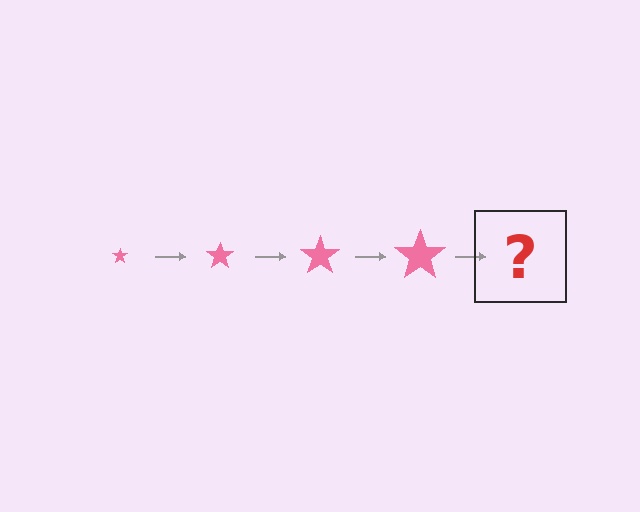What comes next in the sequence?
The next element should be a pink star, larger than the previous one.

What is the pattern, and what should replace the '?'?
The pattern is that the star gets progressively larger each step. The '?' should be a pink star, larger than the previous one.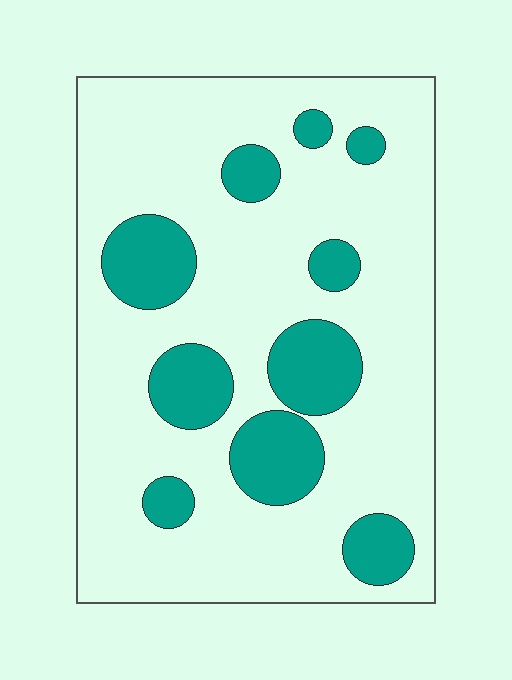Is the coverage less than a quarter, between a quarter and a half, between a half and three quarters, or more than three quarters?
Less than a quarter.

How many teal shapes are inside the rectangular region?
10.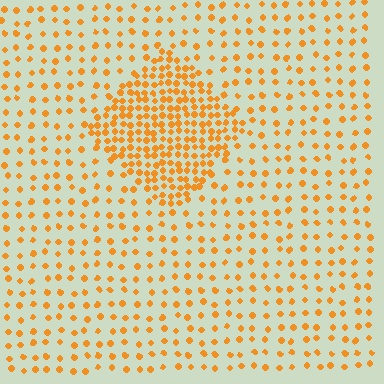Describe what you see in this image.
The image contains small orange elements arranged at two different densities. A diamond-shaped region is visible where the elements are more densely packed than the surrounding area.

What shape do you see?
I see a diamond.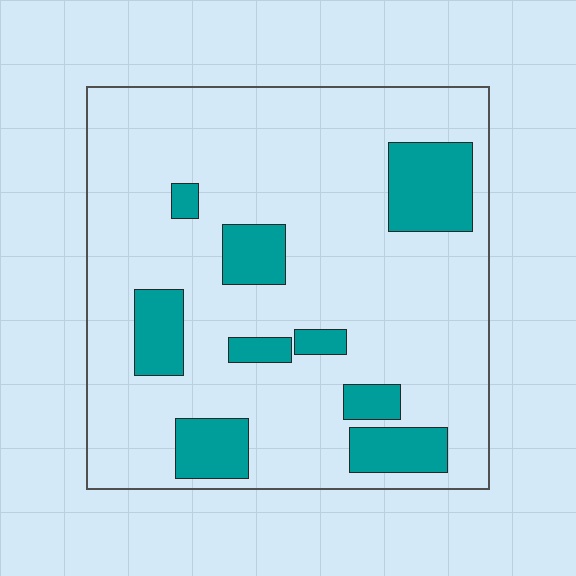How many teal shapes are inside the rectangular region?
9.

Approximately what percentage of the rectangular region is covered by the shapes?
Approximately 20%.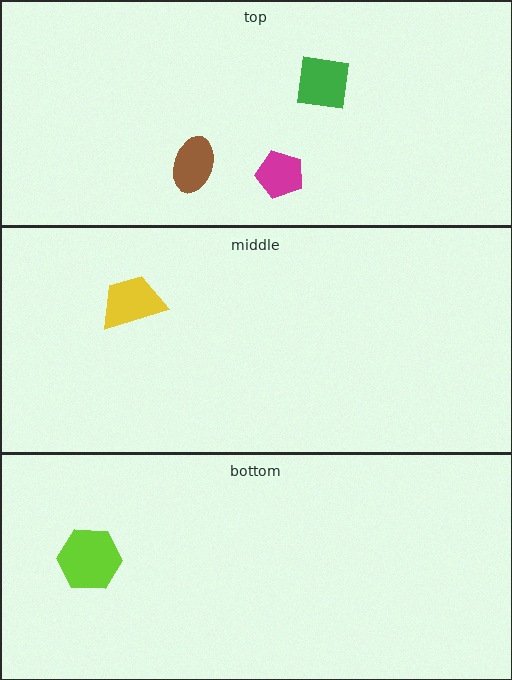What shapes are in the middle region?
The yellow trapezoid.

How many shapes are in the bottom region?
1.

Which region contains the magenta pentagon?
The top region.